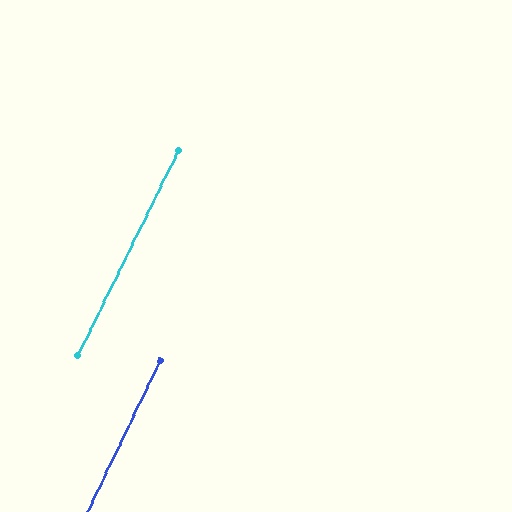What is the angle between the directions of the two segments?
Approximately 1 degree.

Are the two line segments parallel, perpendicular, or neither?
Parallel — their directions differ by only 0.6°.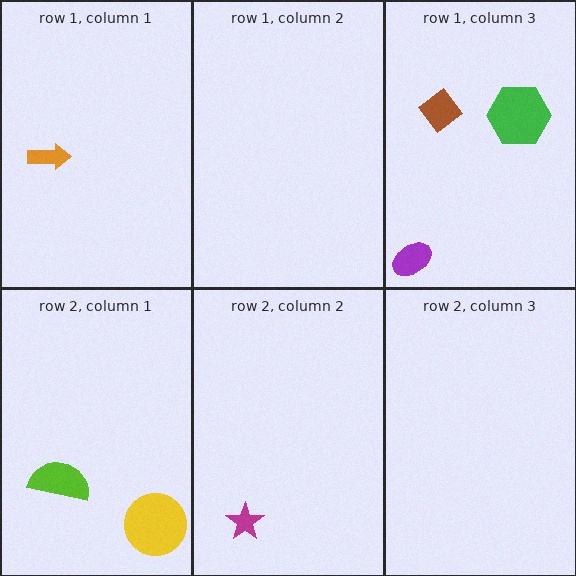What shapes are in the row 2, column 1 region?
The yellow circle, the lime semicircle.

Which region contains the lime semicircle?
The row 2, column 1 region.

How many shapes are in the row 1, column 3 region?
3.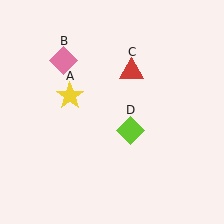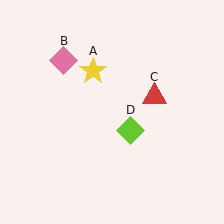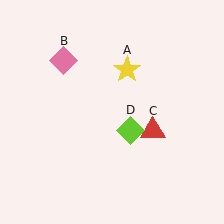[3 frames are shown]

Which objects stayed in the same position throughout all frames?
Pink diamond (object B) and lime diamond (object D) remained stationary.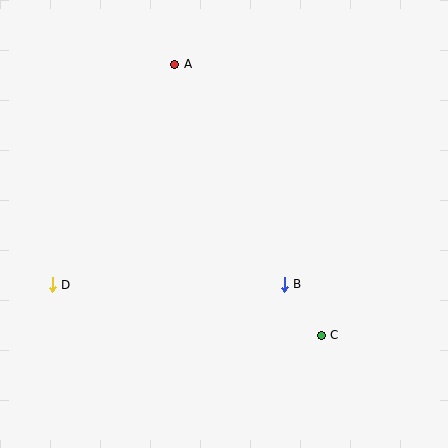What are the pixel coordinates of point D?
Point D is at (52, 285).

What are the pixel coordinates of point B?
Point B is at (284, 284).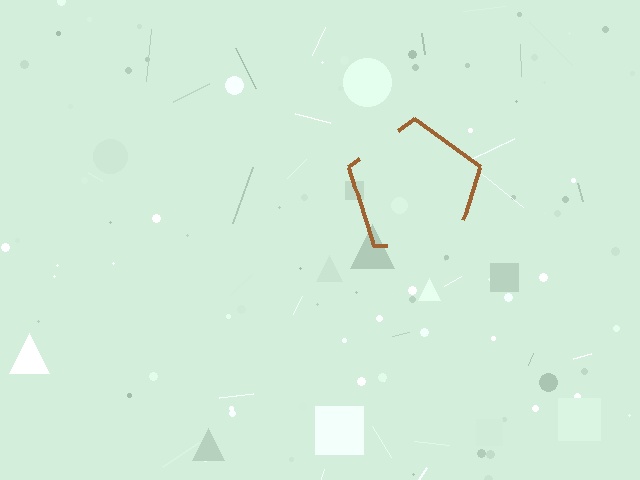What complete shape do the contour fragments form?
The contour fragments form a pentagon.